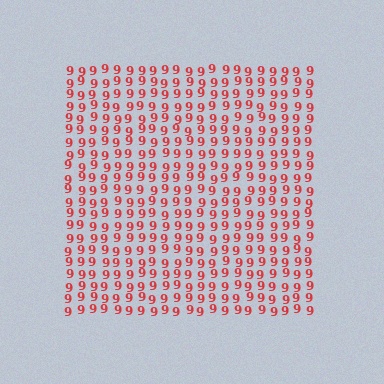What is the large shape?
The large shape is a square.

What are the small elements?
The small elements are digit 9's.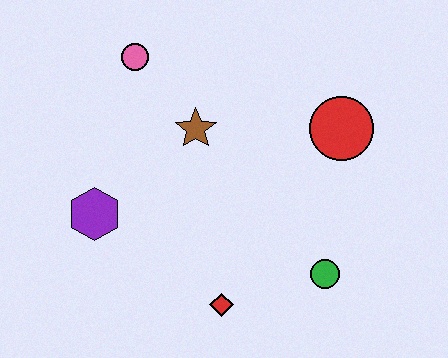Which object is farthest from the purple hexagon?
The red circle is farthest from the purple hexagon.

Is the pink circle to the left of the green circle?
Yes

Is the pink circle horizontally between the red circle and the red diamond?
No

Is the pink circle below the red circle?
No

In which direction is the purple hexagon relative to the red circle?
The purple hexagon is to the left of the red circle.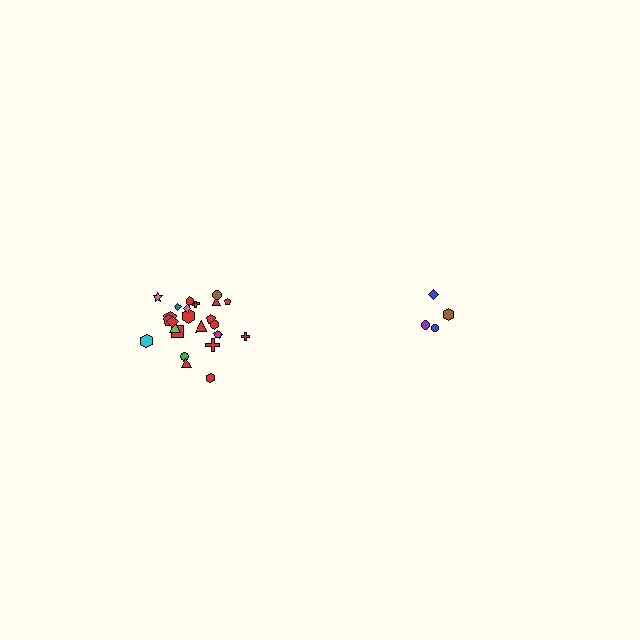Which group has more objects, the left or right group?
The left group.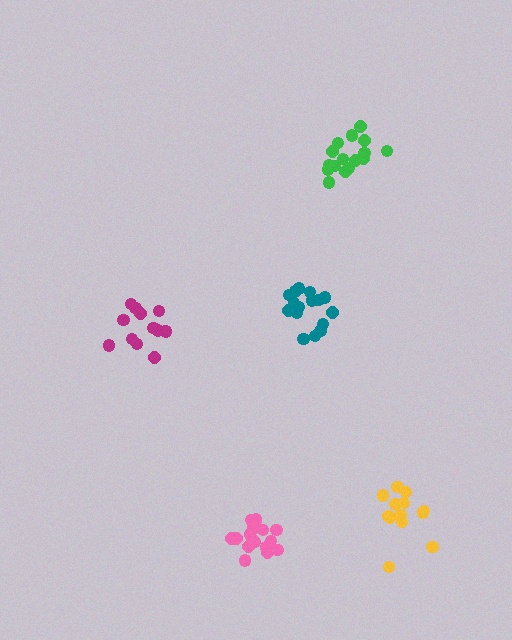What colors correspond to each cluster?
The clusters are colored: pink, teal, magenta, yellow, green.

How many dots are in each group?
Group 1: 18 dots, Group 2: 16 dots, Group 3: 13 dots, Group 4: 13 dots, Group 5: 16 dots (76 total).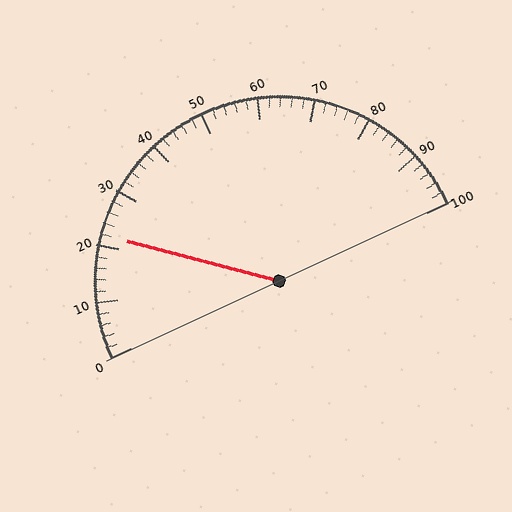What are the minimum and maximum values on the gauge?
The gauge ranges from 0 to 100.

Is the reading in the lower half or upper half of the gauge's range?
The reading is in the lower half of the range (0 to 100).